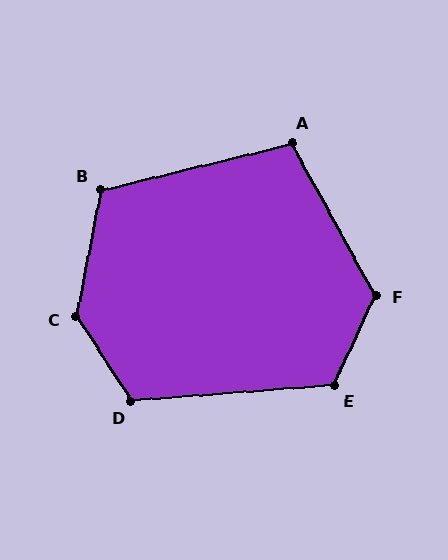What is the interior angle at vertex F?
Approximately 126 degrees (obtuse).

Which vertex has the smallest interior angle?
A, at approximately 105 degrees.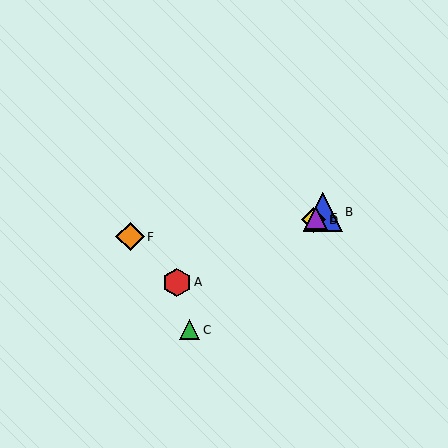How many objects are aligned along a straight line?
4 objects (B, C, D, E) are aligned along a straight line.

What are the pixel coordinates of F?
Object F is at (130, 237).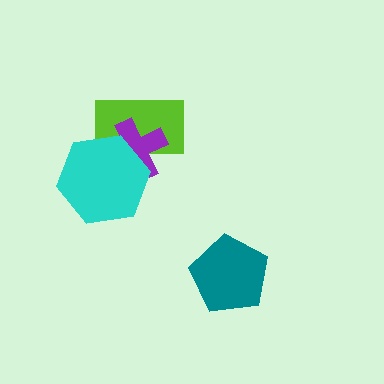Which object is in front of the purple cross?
The cyan hexagon is in front of the purple cross.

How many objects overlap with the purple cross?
2 objects overlap with the purple cross.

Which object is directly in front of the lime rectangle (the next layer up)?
The purple cross is directly in front of the lime rectangle.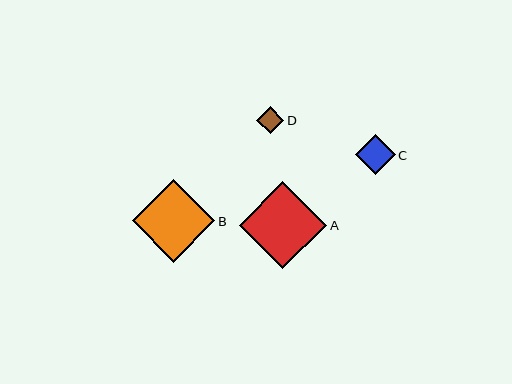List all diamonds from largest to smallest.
From largest to smallest: A, B, C, D.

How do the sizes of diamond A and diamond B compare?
Diamond A and diamond B are approximately the same size.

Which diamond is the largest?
Diamond A is the largest with a size of approximately 87 pixels.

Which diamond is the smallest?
Diamond D is the smallest with a size of approximately 27 pixels.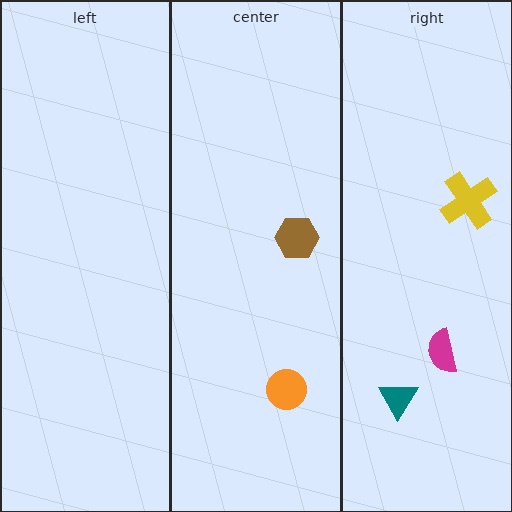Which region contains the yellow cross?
The right region.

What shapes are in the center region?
The brown hexagon, the orange circle.